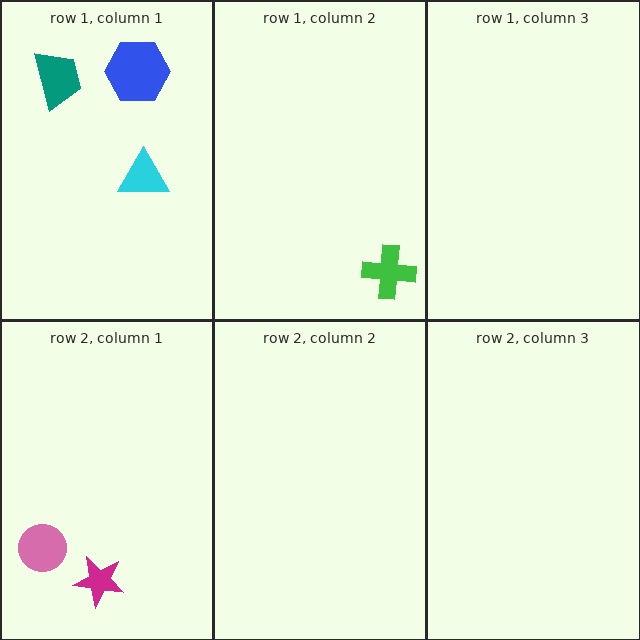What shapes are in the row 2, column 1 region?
The magenta star, the pink circle.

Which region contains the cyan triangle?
The row 1, column 1 region.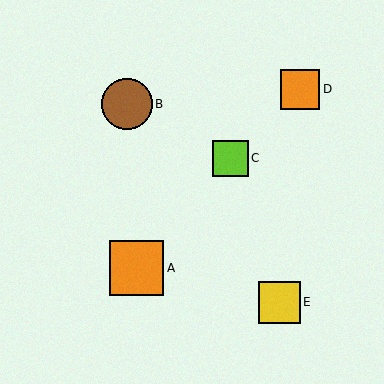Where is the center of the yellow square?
The center of the yellow square is at (279, 302).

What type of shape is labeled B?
Shape B is a brown circle.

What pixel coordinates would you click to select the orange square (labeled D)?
Click at (300, 89) to select the orange square D.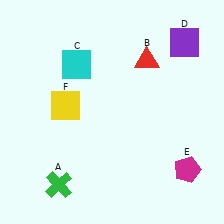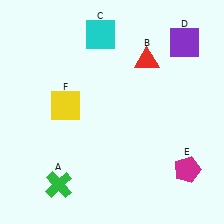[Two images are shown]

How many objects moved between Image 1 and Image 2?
1 object moved between the two images.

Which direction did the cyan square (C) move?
The cyan square (C) moved up.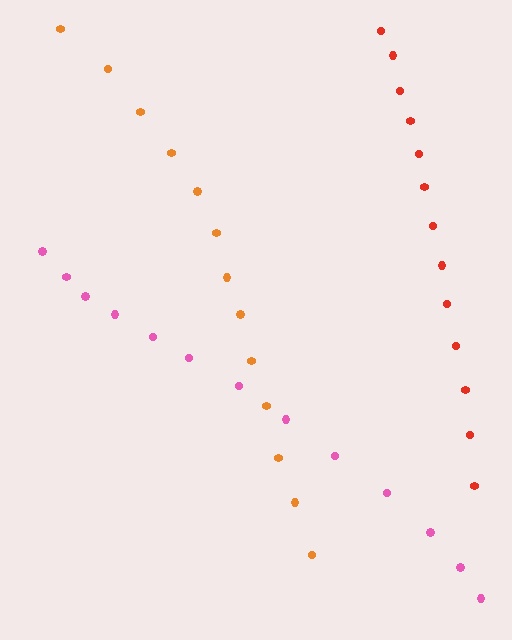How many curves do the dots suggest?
There are 3 distinct paths.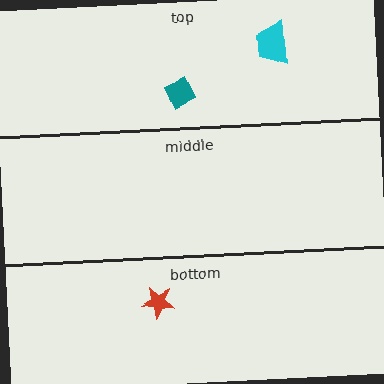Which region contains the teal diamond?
The top region.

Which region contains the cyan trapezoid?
The top region.